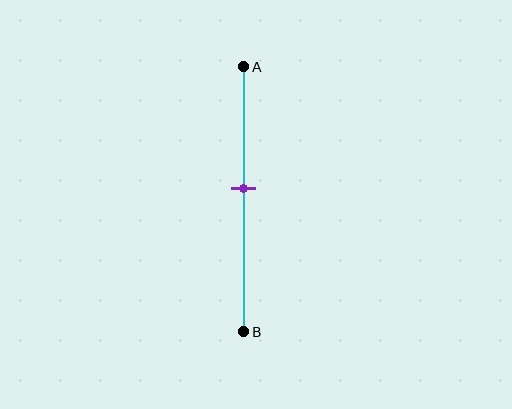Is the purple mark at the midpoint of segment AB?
No, the mark is at about 45% from A, not at the 50% midpoint.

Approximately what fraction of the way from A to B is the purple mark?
The purple mark is approximately 45% of the way from A to B.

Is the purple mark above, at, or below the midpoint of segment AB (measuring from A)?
The purple mark is above the midpoint of segment AB.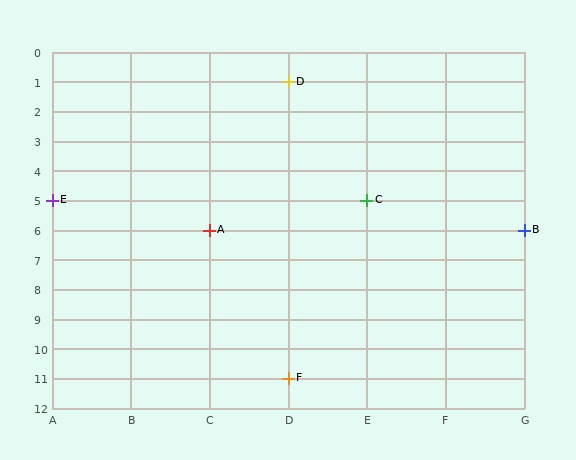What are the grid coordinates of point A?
Point A is at grid coordinates (C, 6).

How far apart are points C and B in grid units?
Points C and B are 2 columns and 1 row apart (about 2.2 grid units diagonally).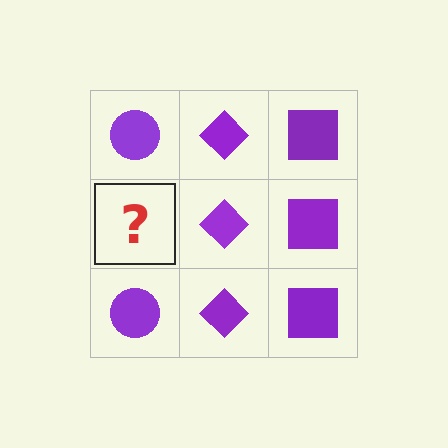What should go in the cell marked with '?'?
The missing cell should contain a purple circle.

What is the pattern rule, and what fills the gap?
The rule is that each column has a consistent shape. The gap should be filled with a purple circle.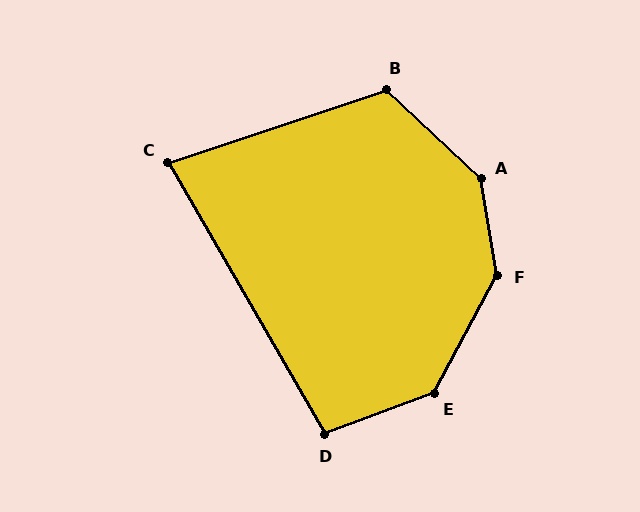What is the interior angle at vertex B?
Approximately 119 degrees (obtuse).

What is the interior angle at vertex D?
Approximately 99 degrees (obtuse).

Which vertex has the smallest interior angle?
C, at approximately 78 degrees.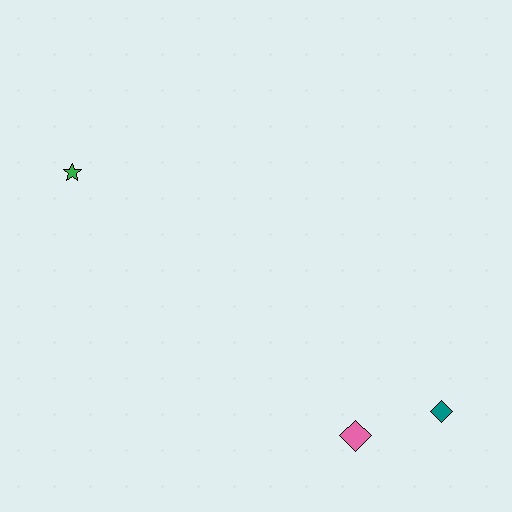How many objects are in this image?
There are 3 objects.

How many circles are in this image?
There are no circles.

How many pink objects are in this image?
There is 1 pink object.